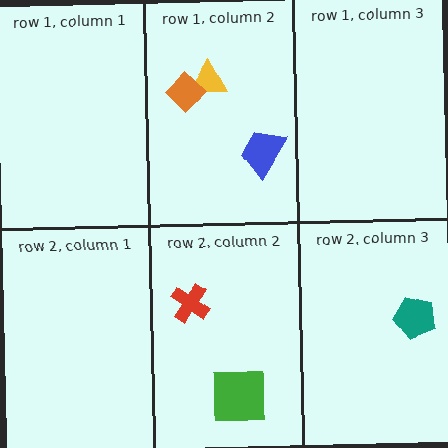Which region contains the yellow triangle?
The row 1, column 2 region.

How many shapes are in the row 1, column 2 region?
3.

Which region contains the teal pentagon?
The row 2, column 3 region.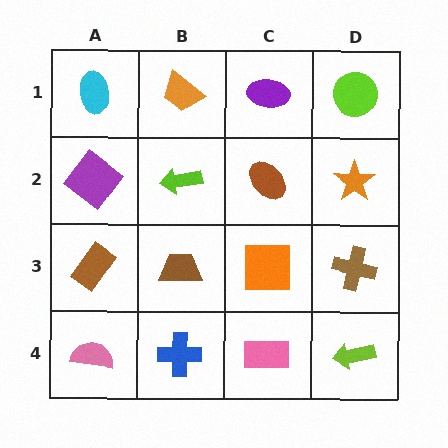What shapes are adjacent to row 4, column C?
An orange square (row 3, column C), a blue cross (row 4, column B), a lime arrow (row 4, column D).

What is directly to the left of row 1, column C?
An orange trapezoid.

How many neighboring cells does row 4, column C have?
3.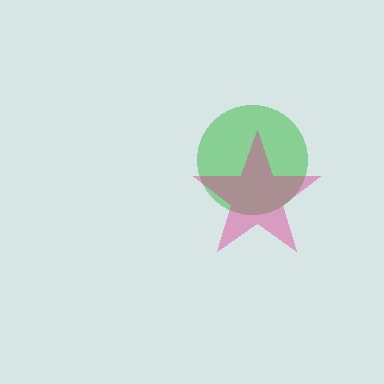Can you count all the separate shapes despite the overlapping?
Yes, there are 2 separate shapes.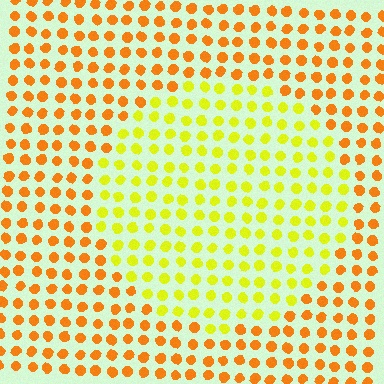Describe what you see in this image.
The image is filled with small orange elements in a uniform arrangement. A circle-shaped region is visible where the elements are tinted to a slightly different hue, forming a subtle color boundary.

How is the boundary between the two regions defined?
The boundary is defined purely by a slight shift in hue (about 38 degrees). Spacing, size, and orientation are identical on both sides.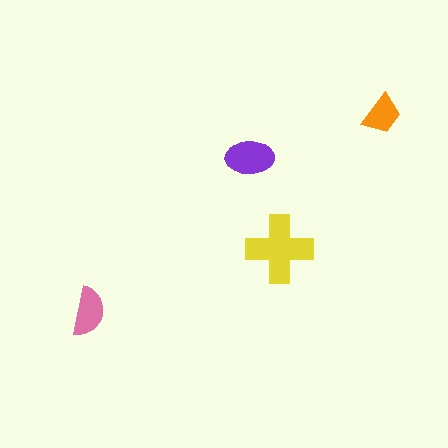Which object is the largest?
The yellow cross.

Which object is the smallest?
The orange trapezoid.